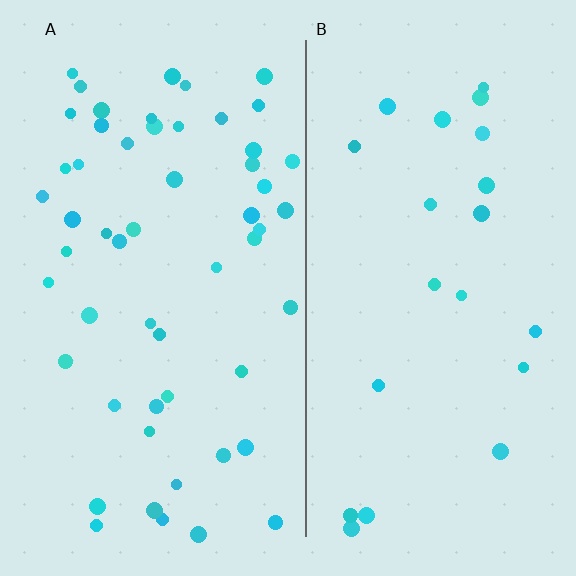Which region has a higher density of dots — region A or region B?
A (the left).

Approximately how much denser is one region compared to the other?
Approximately 2.5× — region A over region B.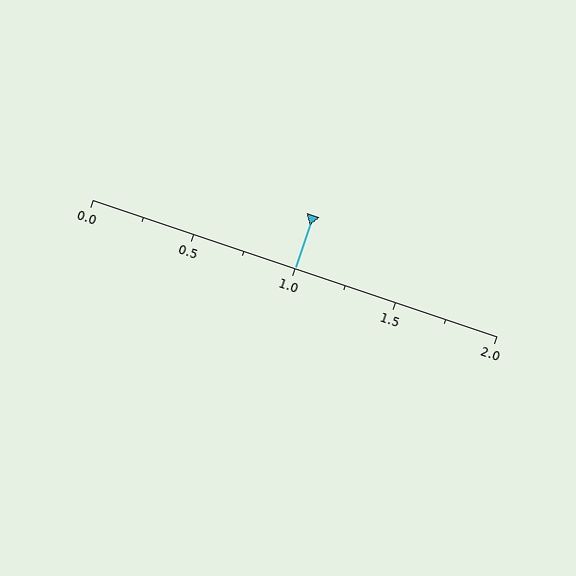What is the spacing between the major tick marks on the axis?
The major ticks are spaced 0.5 apart.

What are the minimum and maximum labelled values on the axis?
The axis runs from 0.0 to 2.0.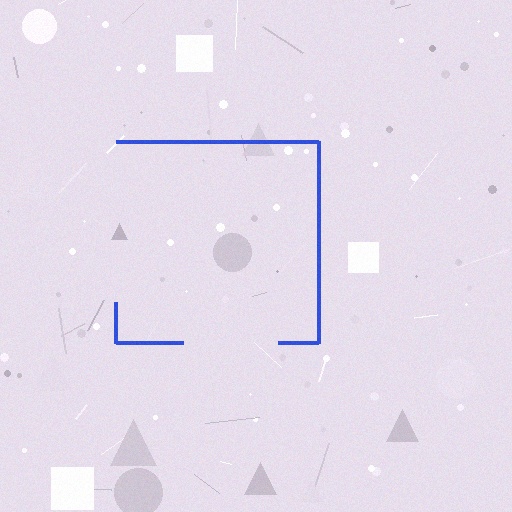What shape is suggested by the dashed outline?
The dashed outline suggests a square.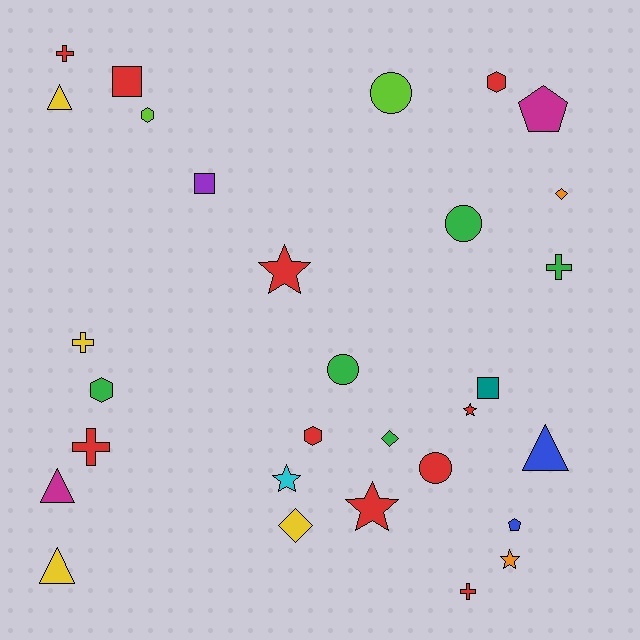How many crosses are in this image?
There are 5 crosses.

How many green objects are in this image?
There are 5 green objects.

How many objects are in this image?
There are 30 objects.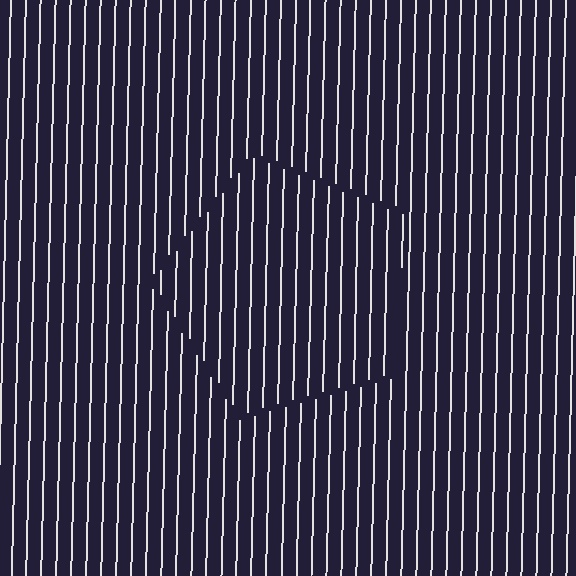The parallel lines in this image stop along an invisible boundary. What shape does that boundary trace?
An illusory pentagon. The interior of the shape contains the same grating, shifted by half a period — the contour is defined by the phase discontinuity where line-ends from the inner and outer gratings abut.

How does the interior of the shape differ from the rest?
The interior of the shape contains the same grating, shifted by half a period — the contour is defined by the phase discontinuity where line-ends from the inner and outer gratings abut.